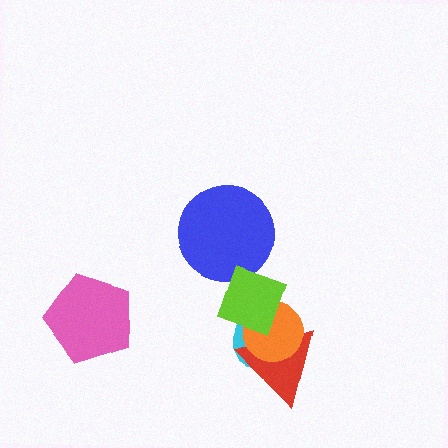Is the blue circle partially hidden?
Yes, it is partially covered by another shape.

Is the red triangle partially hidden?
Yes, it is partially covered by another shape.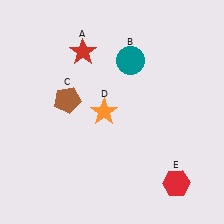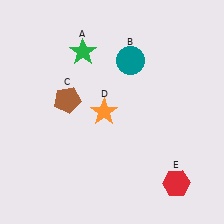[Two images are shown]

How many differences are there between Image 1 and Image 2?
There is 1 difference between the two images.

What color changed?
The star (A) changed from red in Image 1 to green in Image 2.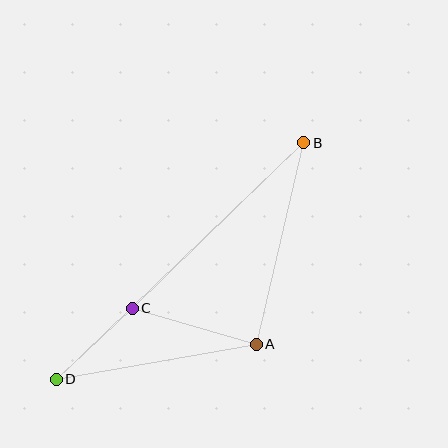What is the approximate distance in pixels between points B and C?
The distance between B and C is approximately 238 pixels.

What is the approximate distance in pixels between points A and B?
The distance between A and B is approximately 207 pixels.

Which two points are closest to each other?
Points C and D are closest to each other.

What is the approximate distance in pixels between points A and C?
The distance between A and C is approximately 129 pixels.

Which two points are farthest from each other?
Points B and D are farthest from each other.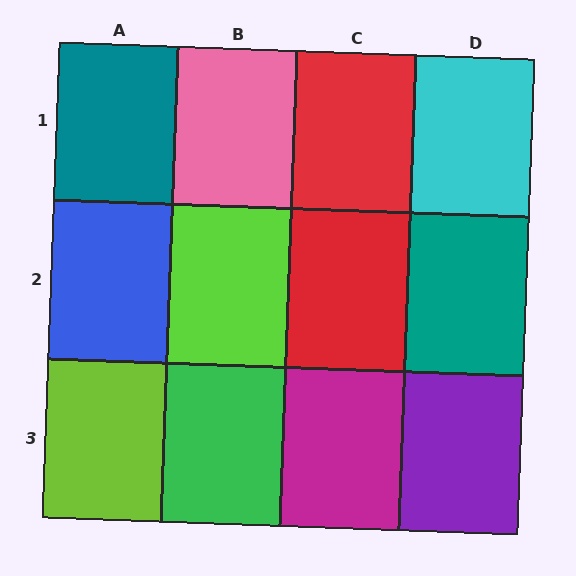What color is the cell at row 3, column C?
Magenta.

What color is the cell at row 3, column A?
Lime.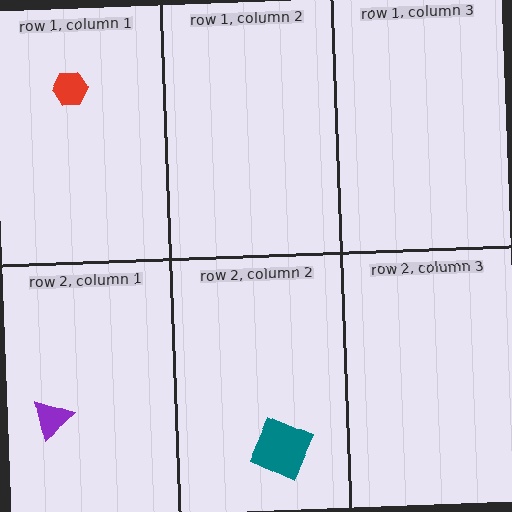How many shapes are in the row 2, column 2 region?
1.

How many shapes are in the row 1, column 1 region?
1.